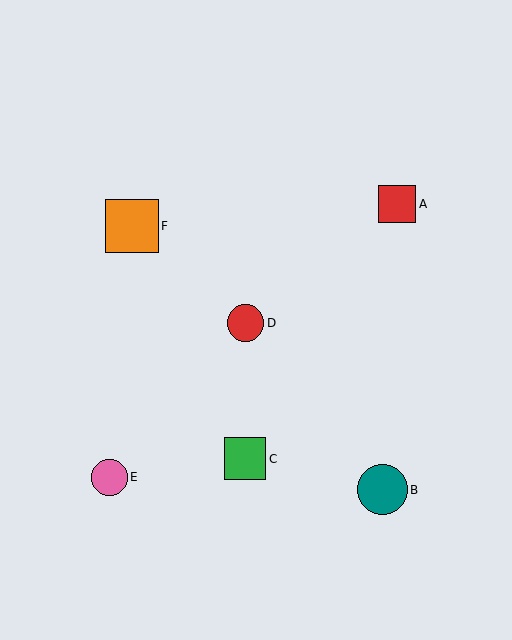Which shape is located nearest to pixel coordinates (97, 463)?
The pink circle (labeled E) at (109, 477) is nearest to that location.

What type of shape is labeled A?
Shape A is a red square.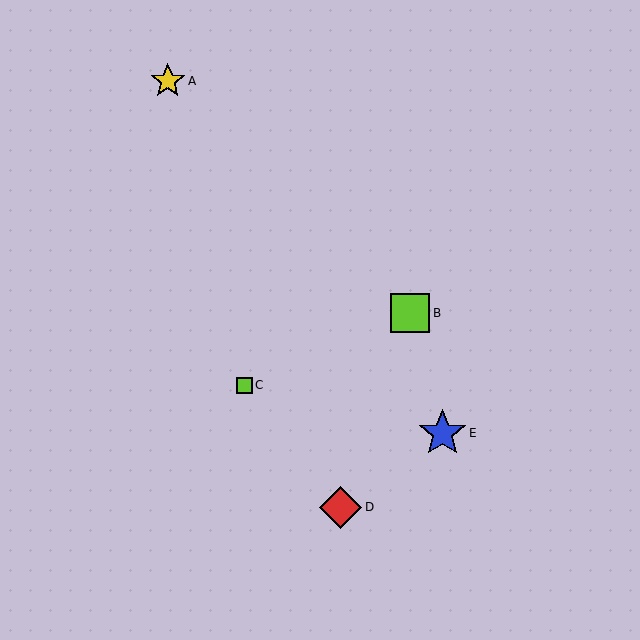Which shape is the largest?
The blue star (labeled E) is the largest.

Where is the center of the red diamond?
The center of the red diamond is at (341, 507).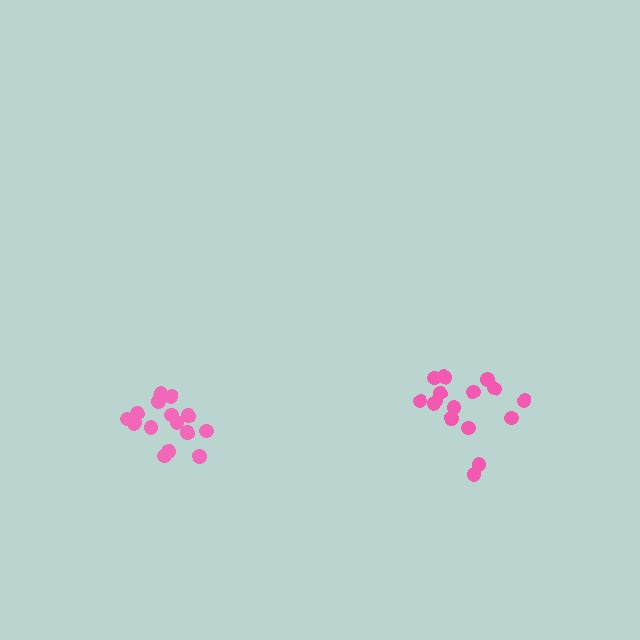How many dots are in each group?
Group 1: 16 dots, Group 2: 17 dots (33 total).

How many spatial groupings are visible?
There are 2 spatial groupings.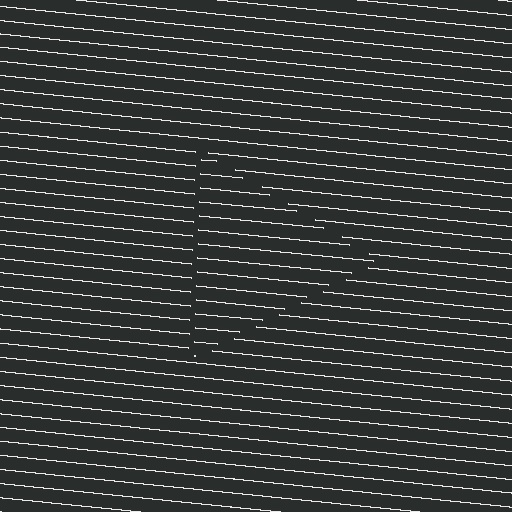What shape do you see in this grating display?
An illusory triangle. The interior of the shape contains the same grating, shifted by half a period — the contour is defined by the phase discontinuity where line-ends from the inner and outer gratings abut.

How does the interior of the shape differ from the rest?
The interior of the shape contains the same grating, shifted by half a period — the contour is defined by the phase discontinuity where line-ends from the inner and outer gratings abut.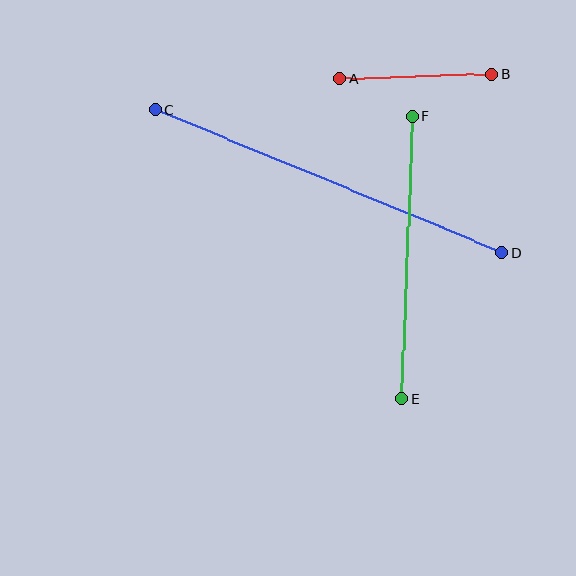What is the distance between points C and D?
The distance is approximately 375 pixels.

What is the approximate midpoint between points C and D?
The midpoint is at approximately (329, 181) pixels.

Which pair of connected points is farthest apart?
Points C and D are farthest apart.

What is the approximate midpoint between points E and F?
The midpoint is at approximately (407, 257) pixels.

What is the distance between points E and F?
The distance is approximately 283 pixels.